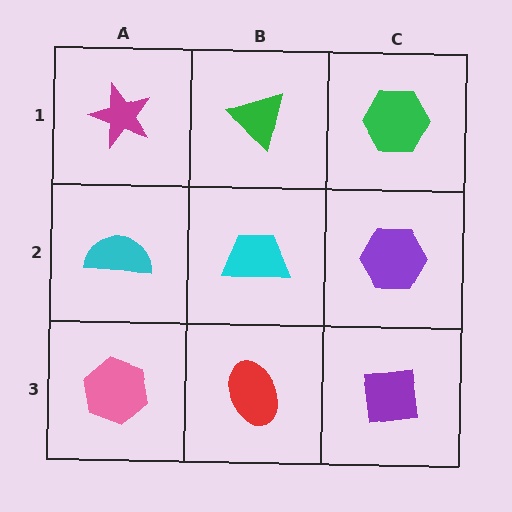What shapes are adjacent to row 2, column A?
A magenta star (row 1, column A), a pink hexagon (row 3, column A), a cyan trapezoid (row 2, column B).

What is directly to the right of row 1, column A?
A green triangle.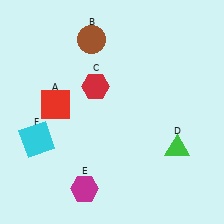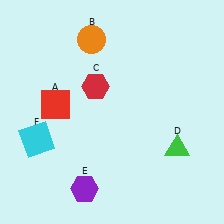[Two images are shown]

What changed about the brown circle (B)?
In Image 1, B is brown. In Image 2, it changed to orange.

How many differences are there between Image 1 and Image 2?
There are 2 differences between the two images.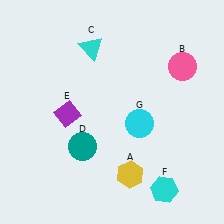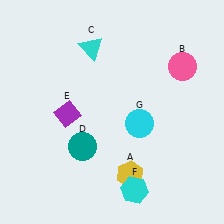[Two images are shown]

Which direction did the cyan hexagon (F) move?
The cyan hexagon (F) moved left.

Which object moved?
The cyan hexagon (F) moved left.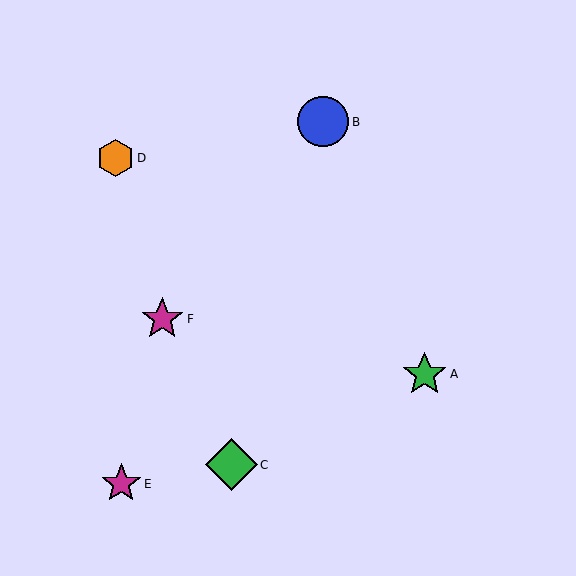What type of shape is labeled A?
Shape A is a green star.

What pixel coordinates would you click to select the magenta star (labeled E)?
Click at (121, 484) to select the magenta star E.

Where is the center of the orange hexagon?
The center of the orange hexagon is at (115, 158).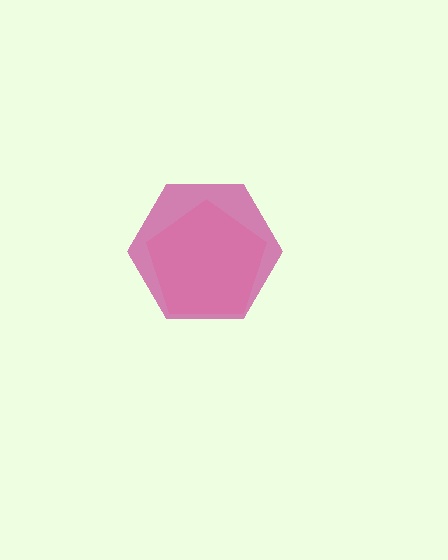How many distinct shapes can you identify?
There are 2 distinct shapes: a magenta hexagon, a pink pentagon.